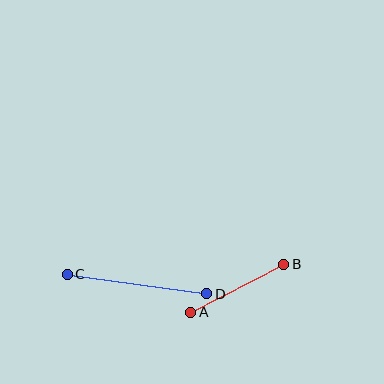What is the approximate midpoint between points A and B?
The midpoint is at approximately (237, 288) pixels.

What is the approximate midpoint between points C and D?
The midpoint is at approximately (137, 284) pixels.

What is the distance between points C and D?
The distance is approximately 141 pixels.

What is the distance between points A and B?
The distance is approximately 105 pixels.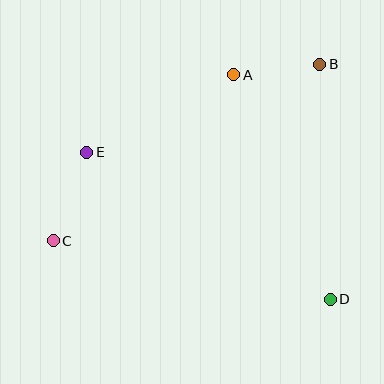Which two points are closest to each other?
Points A and B are closest to each other.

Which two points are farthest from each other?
Points B and C are farthest from each other.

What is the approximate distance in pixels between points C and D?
The distance between C and D is approximately 283 pixels.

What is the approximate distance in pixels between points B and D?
The distance between B and D is approximately 235 pixels.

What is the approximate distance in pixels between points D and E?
The distance between D and E is approximately 285 pixels.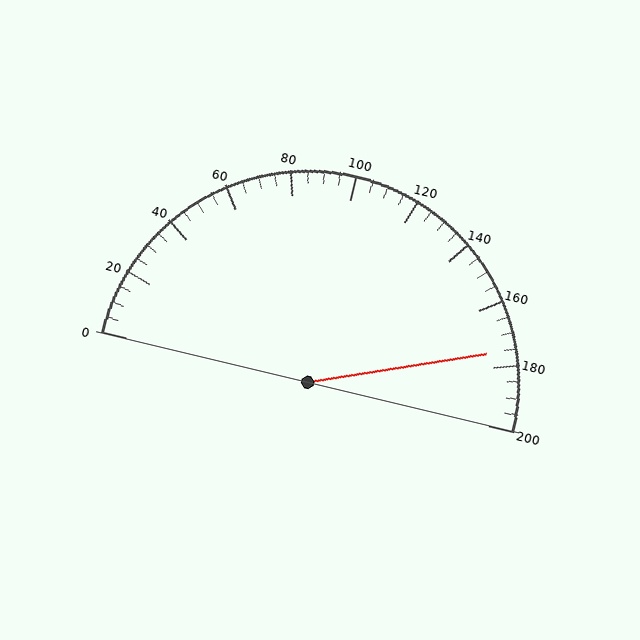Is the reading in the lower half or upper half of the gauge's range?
The reading is in the upper half of the range (0 to 200).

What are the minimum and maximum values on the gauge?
The gauge ranges from 0 to 200.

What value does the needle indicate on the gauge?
The needle indicates approximately 175.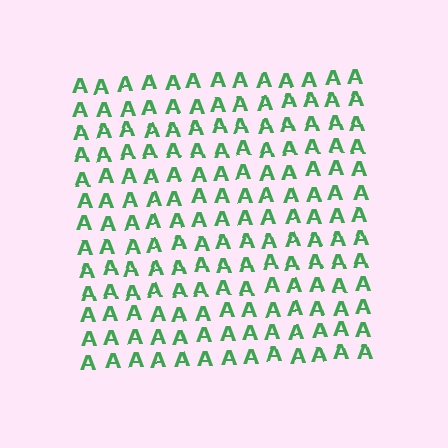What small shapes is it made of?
It is made of small letter A's.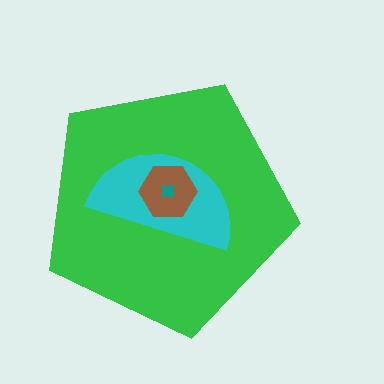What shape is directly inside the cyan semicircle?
The brown hexagon.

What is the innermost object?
The teal cross.